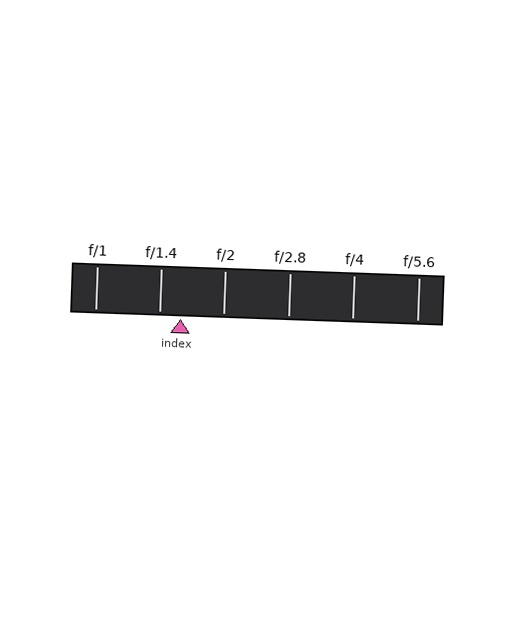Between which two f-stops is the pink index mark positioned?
The index mark is between f/1.4 and f/2.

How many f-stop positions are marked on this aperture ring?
There are 6 f-stop positions marked.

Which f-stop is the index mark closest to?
The index mark is closest to f/1.4.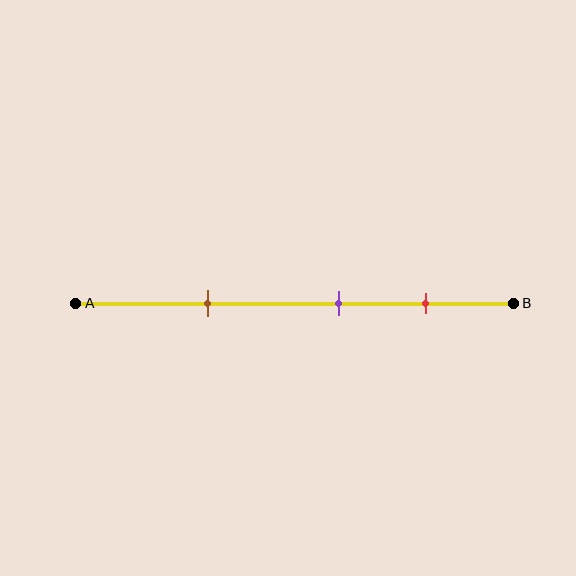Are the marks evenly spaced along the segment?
Yes, the marks are approximately evenly spaced.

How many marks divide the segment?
There are 3 marks dividing the segment.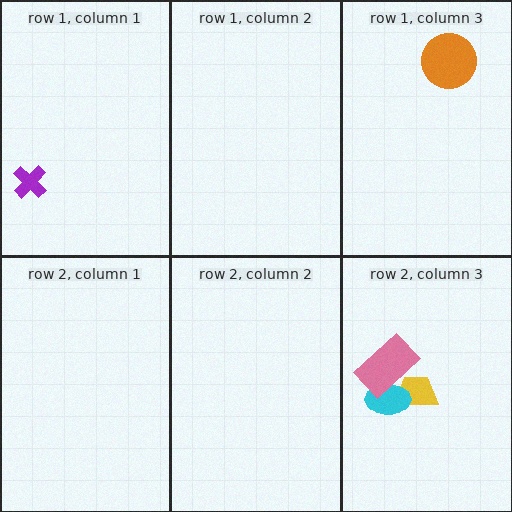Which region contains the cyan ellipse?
The row 2, column 3 region.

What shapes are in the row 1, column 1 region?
The purple cross.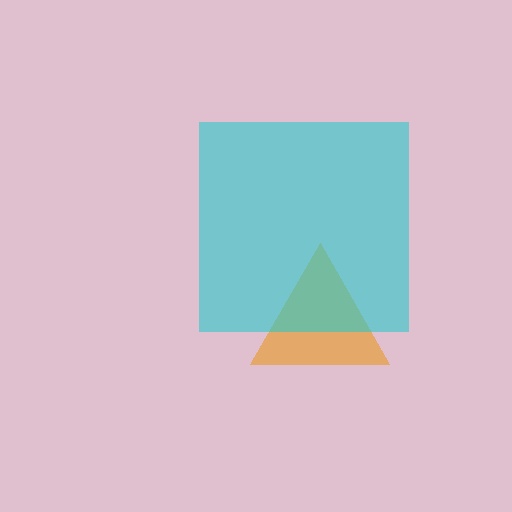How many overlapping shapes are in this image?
There are 2 overlapping shapes in the image.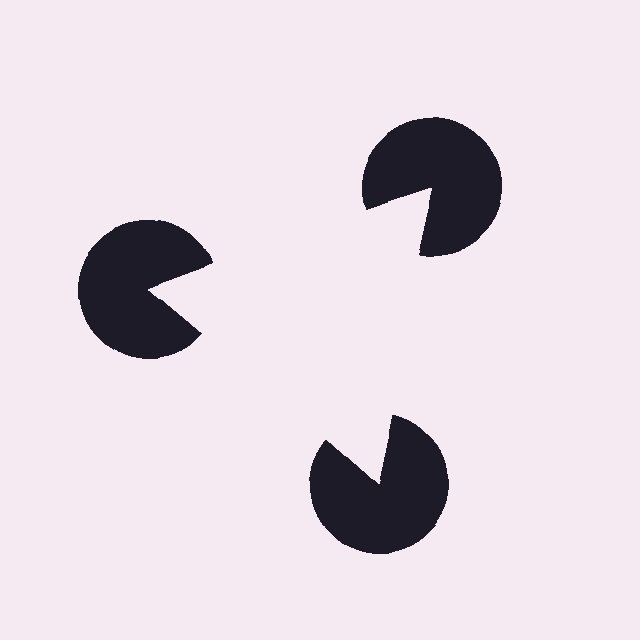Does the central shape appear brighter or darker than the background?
It typically appears slightly brighter than the background, even though no actual brightness change is drawn.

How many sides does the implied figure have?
3 sides.